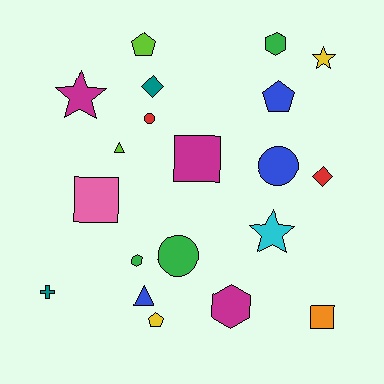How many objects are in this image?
There are 20 objects.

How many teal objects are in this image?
There are 2 teal objects.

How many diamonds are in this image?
There are 2 diamonds.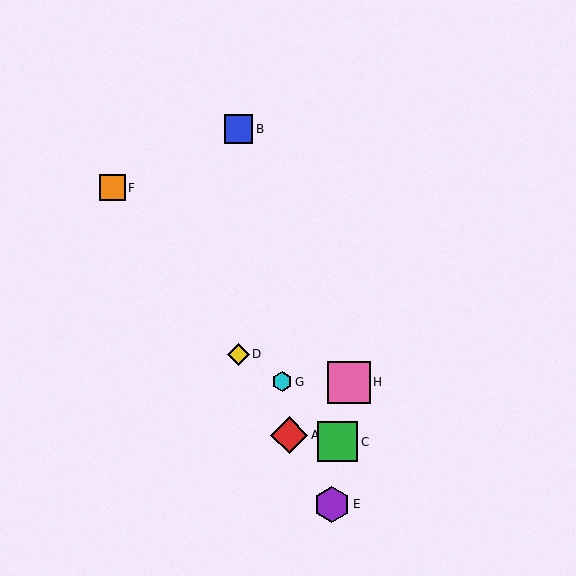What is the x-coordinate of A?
Object A is at x≈289.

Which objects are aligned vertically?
Objects B, D are aligned vertically.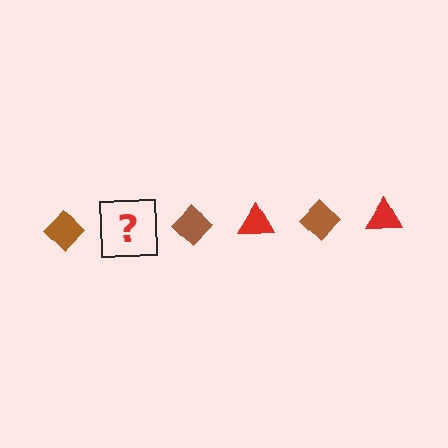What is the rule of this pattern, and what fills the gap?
The rule is that the pattern alternates between brown diamond and red triangle. The gap should be filled with a red triangle.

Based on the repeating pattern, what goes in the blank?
The blank should be a red triangle.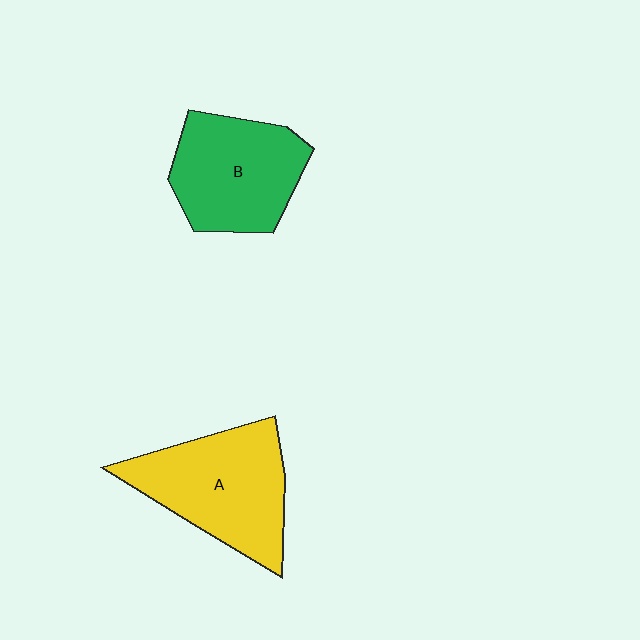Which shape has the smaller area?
Shape B (green).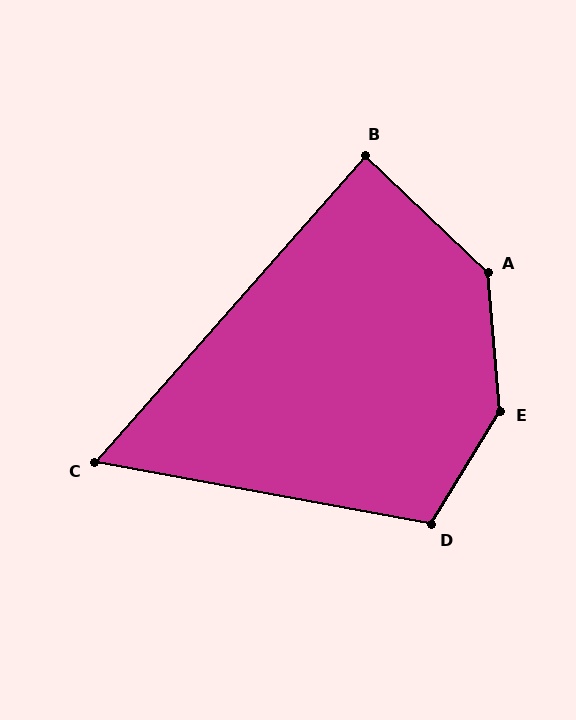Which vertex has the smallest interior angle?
C, at approximately 59 degrees.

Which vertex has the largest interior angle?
E, at approximately 144 degrees.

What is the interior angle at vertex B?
Approximately 88 degrees (approximately right).